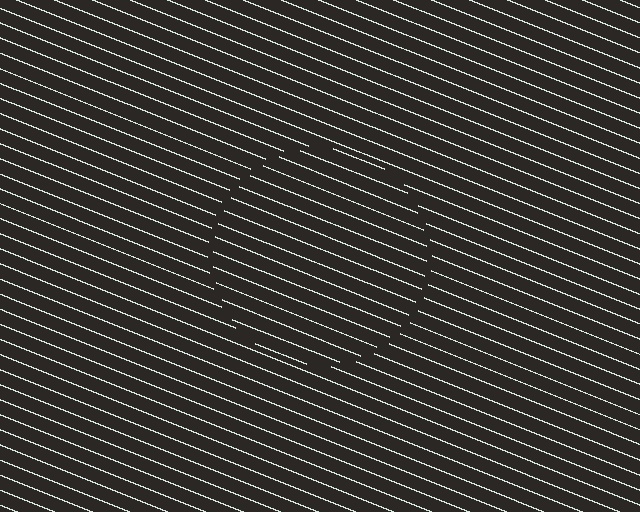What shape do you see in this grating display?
An illusory circle. The interior of the shape contains the same grating, shifted by half a period — the contour is defined by the phase discontinuity where line-ends from the inner and outer gratings abut.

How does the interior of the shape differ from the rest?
The interior of the shape contains the same grating, shifted by half a period — the contour is defined by the phase discontinuity where line-ends from the inner and outer gratings abut.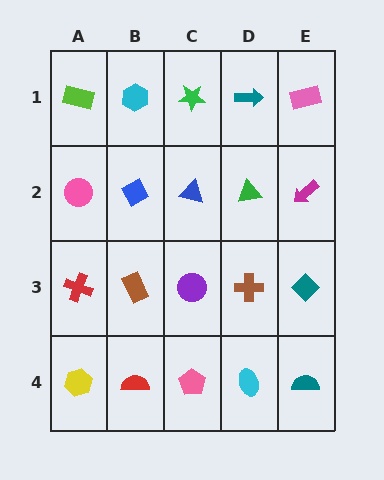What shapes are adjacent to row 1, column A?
A pink circle (row 2, column A), a cyan hexagon (row 1, column B).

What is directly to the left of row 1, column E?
A teal arrow.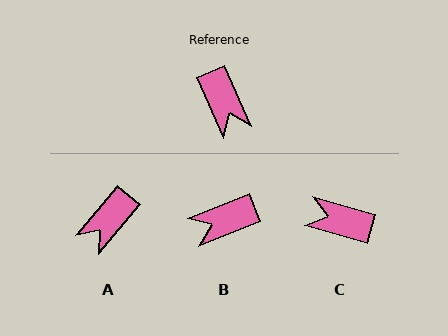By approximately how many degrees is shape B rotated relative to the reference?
Approximately 92 degrees clockwise.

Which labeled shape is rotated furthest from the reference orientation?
C, about 130 degrees away.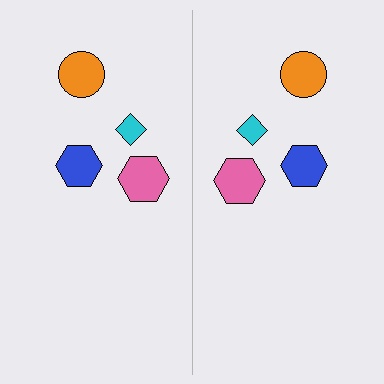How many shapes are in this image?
There are 8 shapes in this image.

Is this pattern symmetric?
Yes, this pattern has bilateral (reflection) symmetry.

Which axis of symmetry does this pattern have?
The pattern has a vertical axis of symmetry running through the center of the image.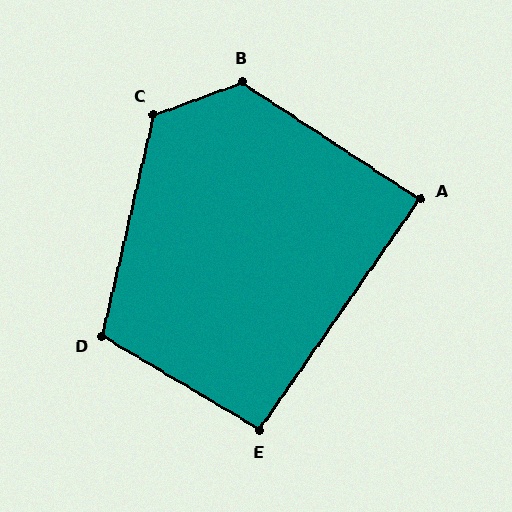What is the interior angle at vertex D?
Approximately 108 degrees (obtuse).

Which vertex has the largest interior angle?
B, at approximately 126 degrees.